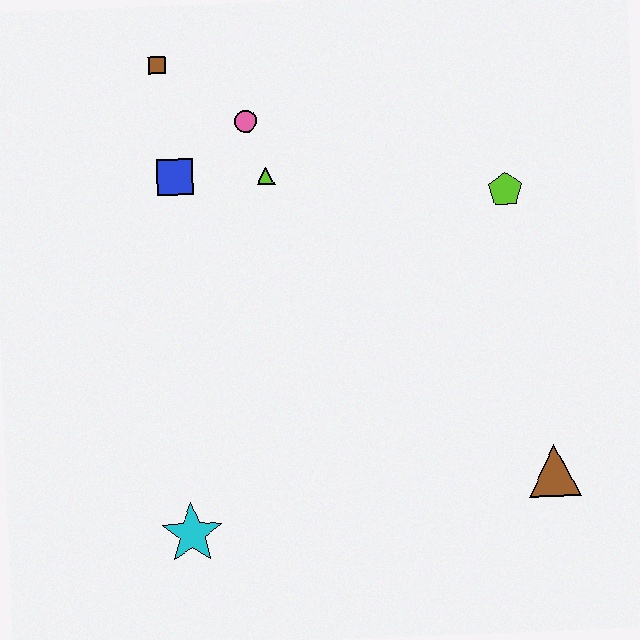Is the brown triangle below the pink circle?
Yes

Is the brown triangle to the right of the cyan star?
Yes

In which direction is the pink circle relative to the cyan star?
The pink circle is above the cyan star.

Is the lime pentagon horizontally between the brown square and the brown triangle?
Yes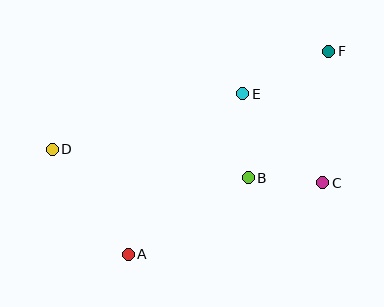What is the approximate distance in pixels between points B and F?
The distance between B and F is approximately 150 pixels.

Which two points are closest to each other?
Points B and C are closest to each other.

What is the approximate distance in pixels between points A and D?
The distance between A and D is approximately 129 pixels.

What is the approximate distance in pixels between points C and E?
The distance between C and E is approximately 120 pixels.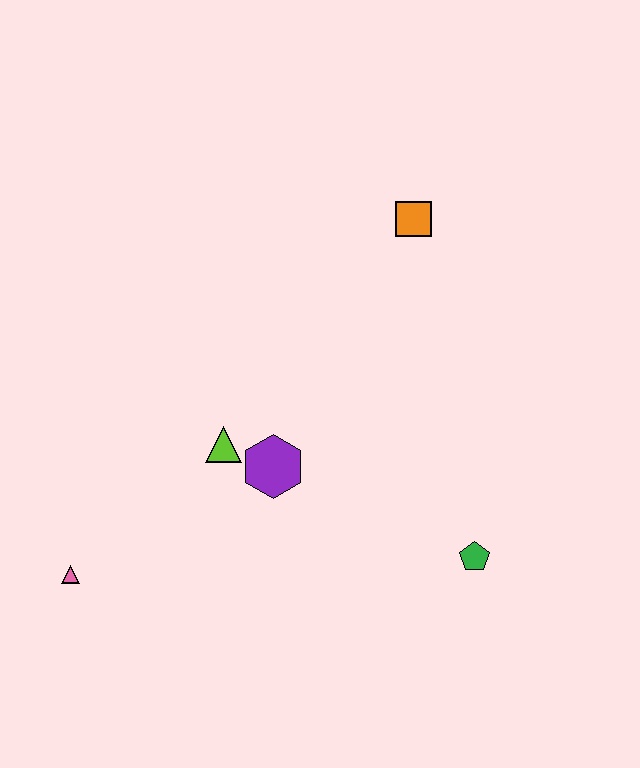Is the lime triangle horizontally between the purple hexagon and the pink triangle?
Yes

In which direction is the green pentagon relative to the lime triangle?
The green pentagon is to the right of the lime triangle.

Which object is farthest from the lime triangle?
The orange square is farthest from the lime triangle.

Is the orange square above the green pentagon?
Yes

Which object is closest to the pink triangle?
The lime triangle is closest to the pink triangle.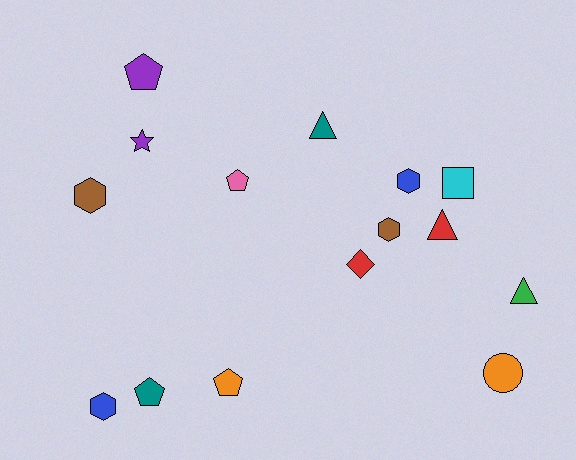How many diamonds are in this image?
There is 1 diamond.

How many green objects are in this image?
There is 1 green object.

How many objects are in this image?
There are 15 objects.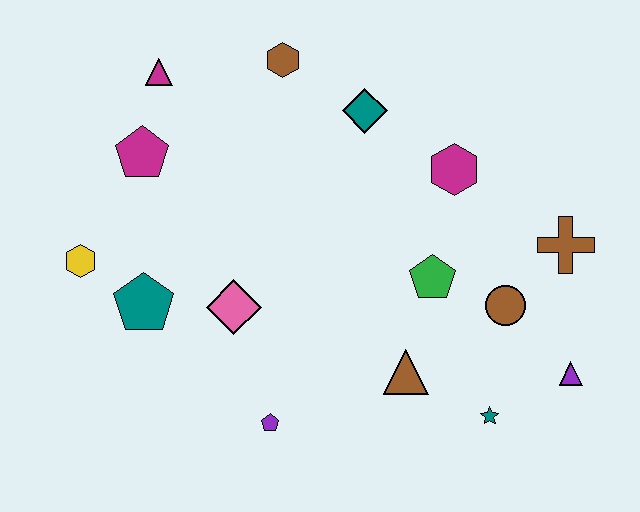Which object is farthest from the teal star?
The magenta triangle is farthest from the teal star.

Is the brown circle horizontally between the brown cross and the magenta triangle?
Yes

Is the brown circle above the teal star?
Yes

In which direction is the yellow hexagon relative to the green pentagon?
The yellow hexagon is to the left of the green pentagon.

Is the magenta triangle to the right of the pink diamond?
No